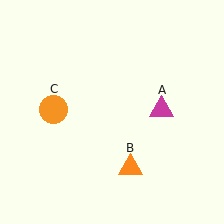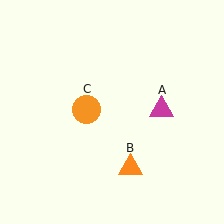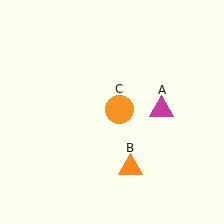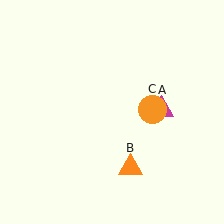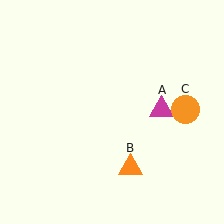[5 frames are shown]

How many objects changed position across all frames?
1 object changed position: orange circle (object C).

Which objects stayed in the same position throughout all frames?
Magenta triangle (object A) and orange triangle (object B) remained stationary.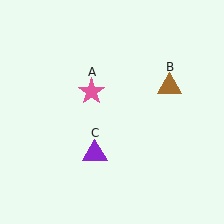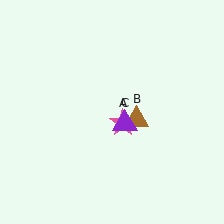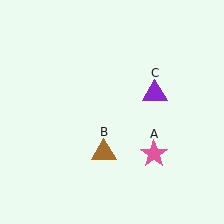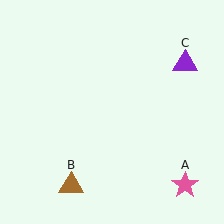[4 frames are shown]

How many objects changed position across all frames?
3 objects changed position: pink star (object A), brown triangle (object B), purple triangle (object C).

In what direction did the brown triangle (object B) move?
The brown triangle (object B) moved down and to the left.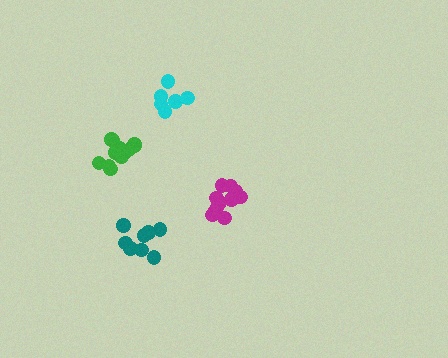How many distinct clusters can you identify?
There are 4 distinct clusters.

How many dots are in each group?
Group 1: 11 dots, Group 2: 12 dots, Group 3: 6 dots, Group 4: 8 dots (37 total).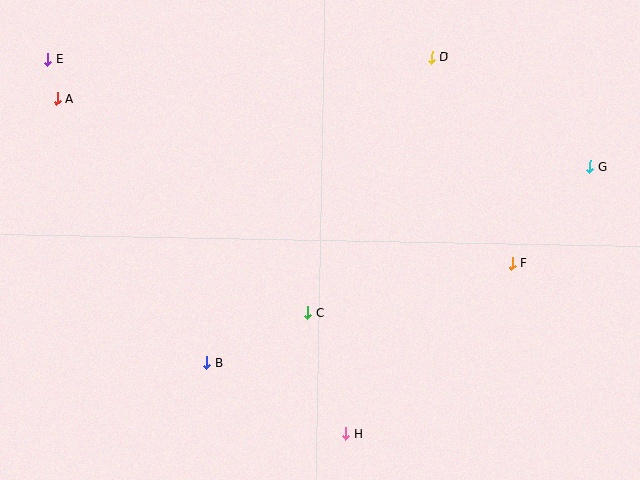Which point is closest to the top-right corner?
Point G is closest to the top-right corner.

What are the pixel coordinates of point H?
Point H is at (346, 433).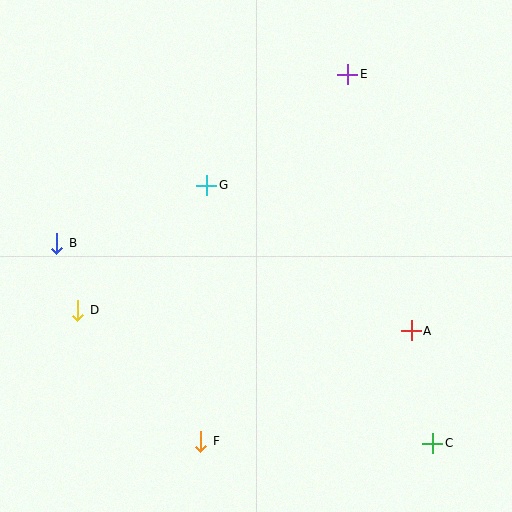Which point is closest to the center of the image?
Point G at (207, 185) is closest to the center.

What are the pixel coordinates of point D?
Point D is at (78, 310).